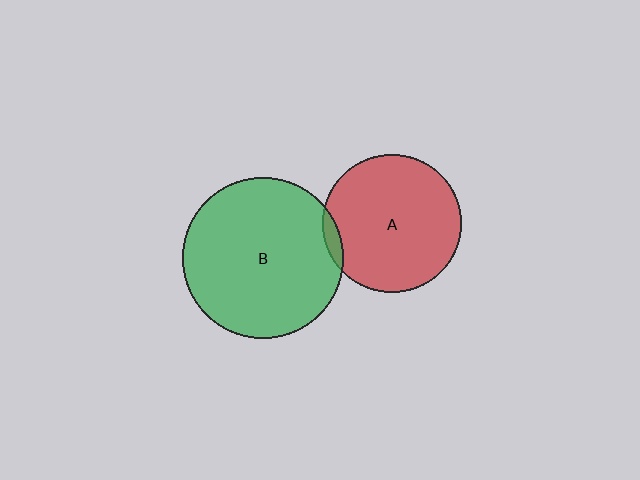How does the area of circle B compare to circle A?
Approximately 1.4 times.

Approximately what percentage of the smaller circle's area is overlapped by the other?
Approximately 5%.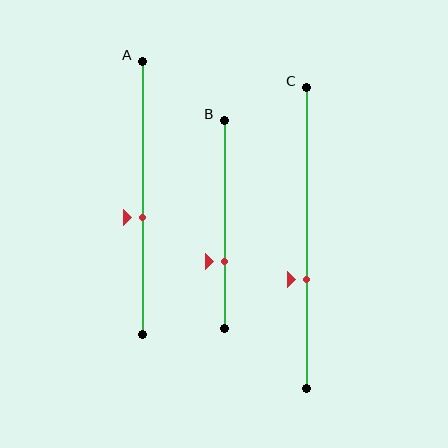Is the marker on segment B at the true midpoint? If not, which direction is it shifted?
No, the marker on segment B is shifted downward by about 18% of the segment length.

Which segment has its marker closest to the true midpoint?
Segment A has its marker closest to the true midpoint.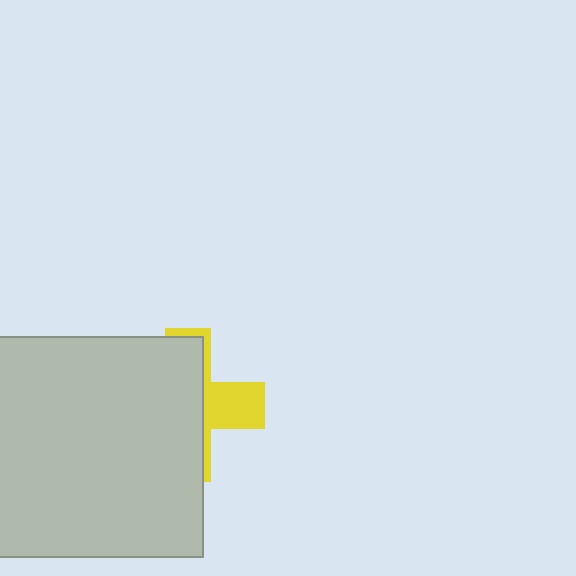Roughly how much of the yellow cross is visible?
A small part of it is visible (roughly 34%).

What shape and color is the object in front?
The object in front is a light gray square.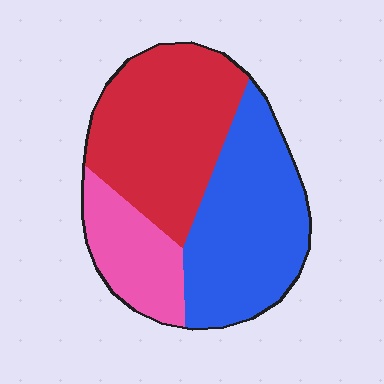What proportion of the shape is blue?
Blue takes up between a quarter and a half of the shape.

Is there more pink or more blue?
Blue.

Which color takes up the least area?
Pink, at roughly 20%.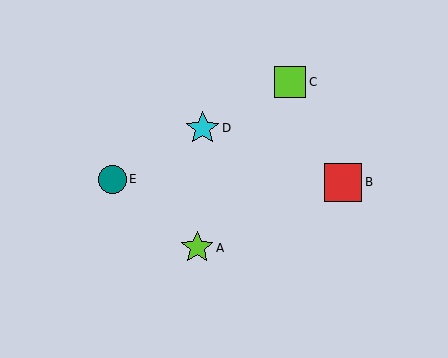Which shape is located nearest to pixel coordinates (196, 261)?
The lime star (labeled A) at (197, 248) is nearest to that location.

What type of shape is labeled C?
Shape C is a lime square.